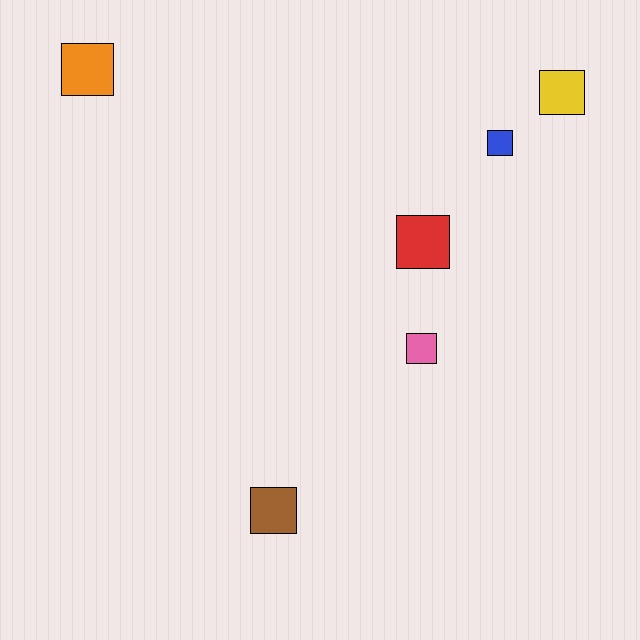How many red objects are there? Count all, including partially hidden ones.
There is 1 red object.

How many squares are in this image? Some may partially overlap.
There are 6 squares.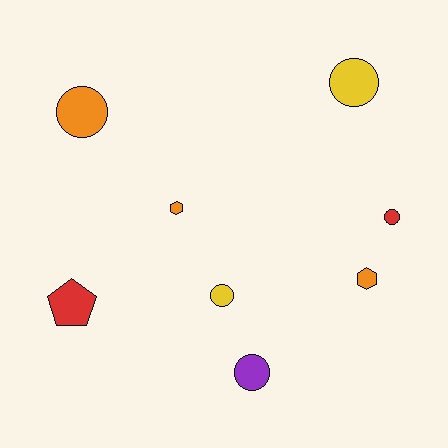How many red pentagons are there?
There is 1 red pentagon.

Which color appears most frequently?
Orange, with 3 objects.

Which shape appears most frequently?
Circle, with 5 objects.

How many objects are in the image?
There are 8 objects.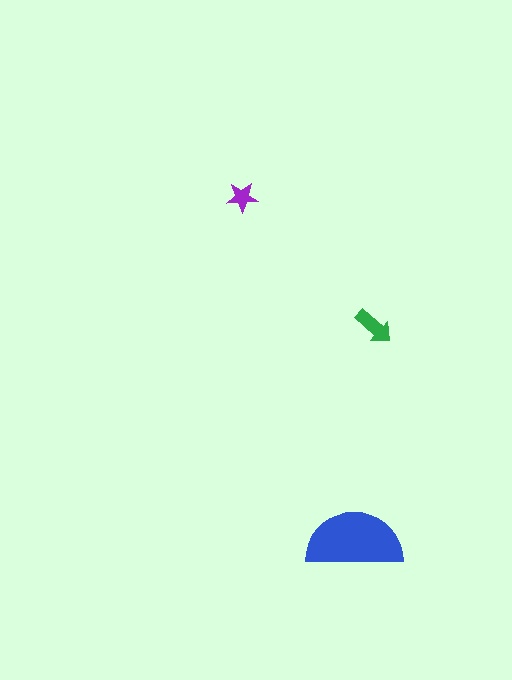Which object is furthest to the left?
The purple star is leftmost.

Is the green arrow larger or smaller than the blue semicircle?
Smaller.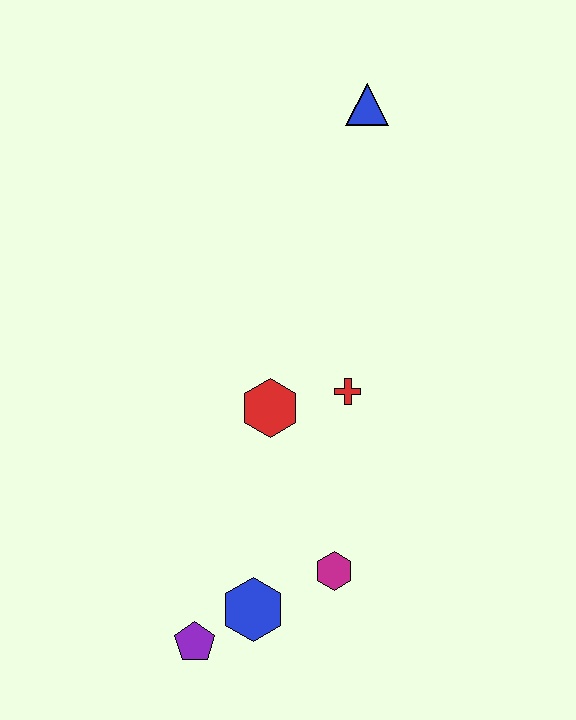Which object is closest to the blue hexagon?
The purple pentagon is closest to the blue hexagon.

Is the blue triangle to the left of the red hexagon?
No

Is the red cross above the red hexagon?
Yes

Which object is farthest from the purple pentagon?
The blue triangle is farthest from the purple pentagon.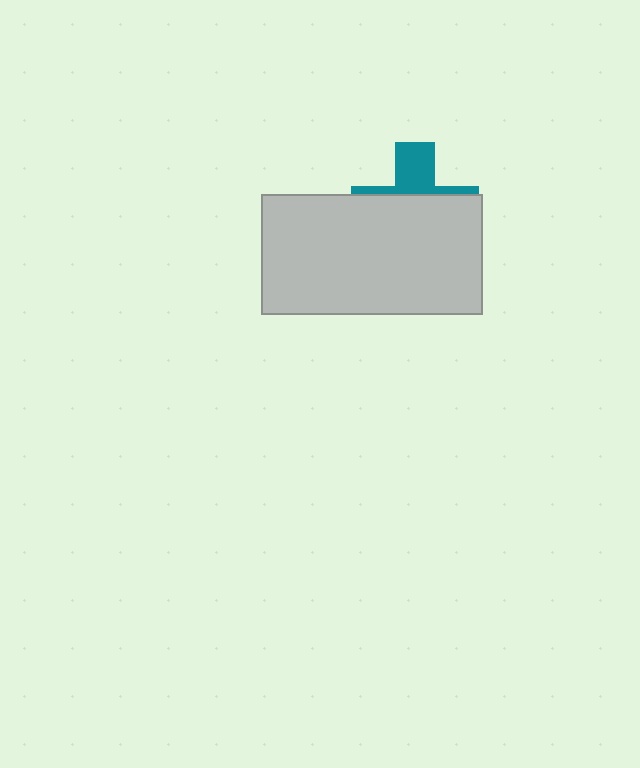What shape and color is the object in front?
The object in front is a light gray rectangle.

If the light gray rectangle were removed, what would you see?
You would see the complete teal cross.